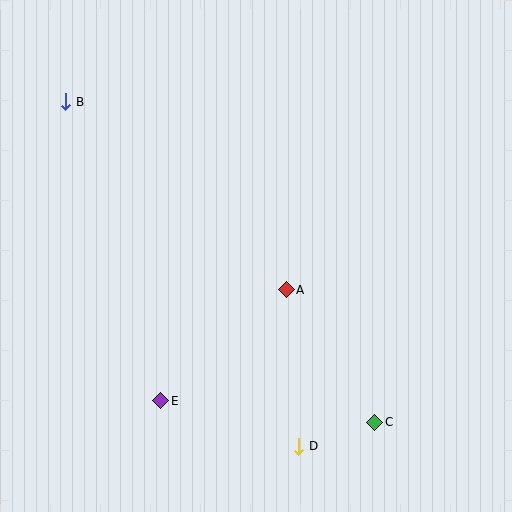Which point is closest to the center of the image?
Point A at (286, 290) is closest to the center.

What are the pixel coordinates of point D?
Point D is at (299, 446).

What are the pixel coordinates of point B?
Point B is at (65, 102).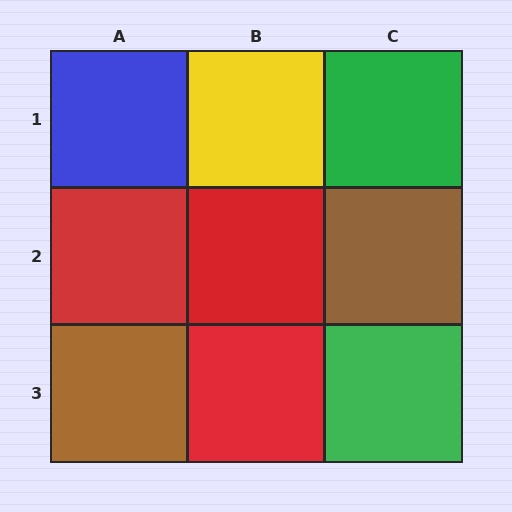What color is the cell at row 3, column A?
Brown.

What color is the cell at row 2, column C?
Brown.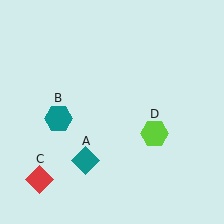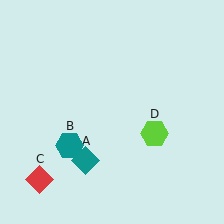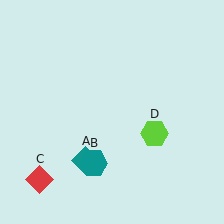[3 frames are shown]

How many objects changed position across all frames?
1 object changed position: teal hexagon (object B).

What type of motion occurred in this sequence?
The teal hexagon (object B) rotated counterclockwise around the center of the scene.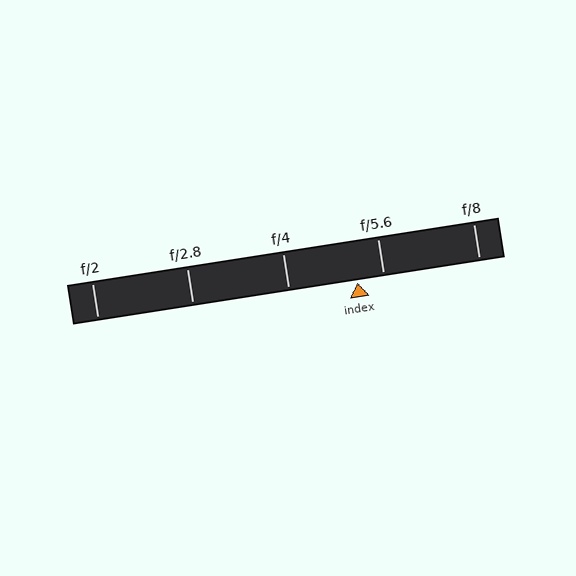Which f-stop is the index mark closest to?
The index mark is closest to f/5.6.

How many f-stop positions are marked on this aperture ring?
There are 5 f-stop positions marked.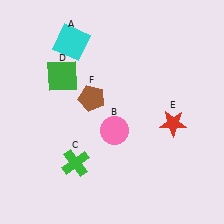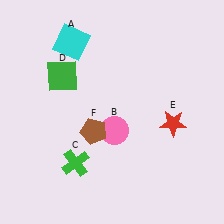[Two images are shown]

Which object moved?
The brown pentagon (F) moved down.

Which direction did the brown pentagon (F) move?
The brown pentagon (F) moved down.